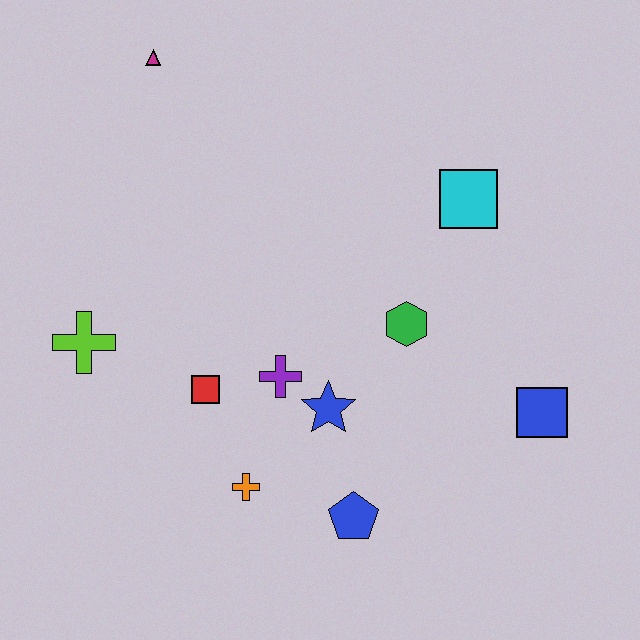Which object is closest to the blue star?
The purple cross is closest to the blue star.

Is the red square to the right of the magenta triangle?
Yes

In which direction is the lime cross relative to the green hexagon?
The lime cross is to the left of the green hexagon.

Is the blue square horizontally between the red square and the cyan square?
No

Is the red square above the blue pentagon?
Yes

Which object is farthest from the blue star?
The magenta triangle is farthest from the blue star.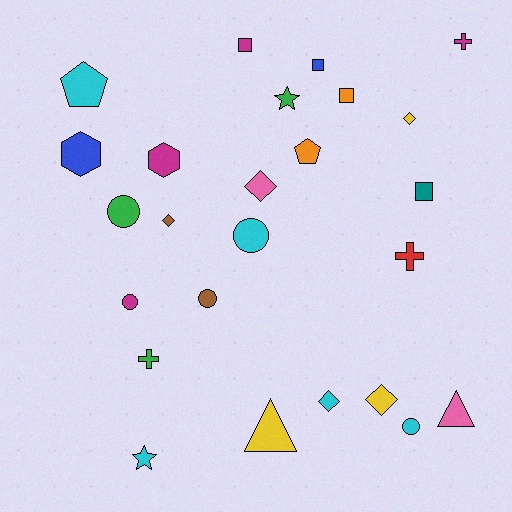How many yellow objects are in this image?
There are 3 yellow objects.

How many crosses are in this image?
There are 3 crosses.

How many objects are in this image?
There are 25 objects.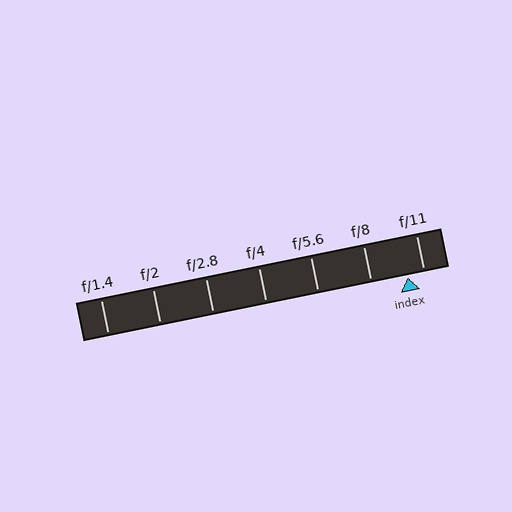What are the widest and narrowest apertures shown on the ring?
The widest aperture shown is f/1.4 and the narrowest is f/11.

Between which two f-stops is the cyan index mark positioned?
The index mark is between f/8 and f/11.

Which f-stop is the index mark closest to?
The index mark is closest to f/11.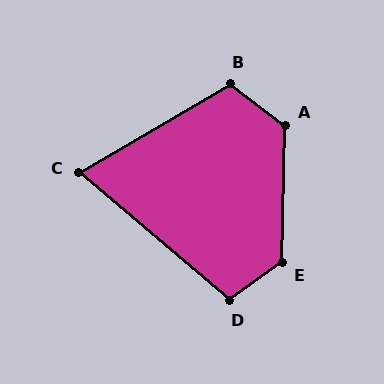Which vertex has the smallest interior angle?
C, at approximately 71 degrees.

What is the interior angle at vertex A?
Approximately 126 degrees (obtuse).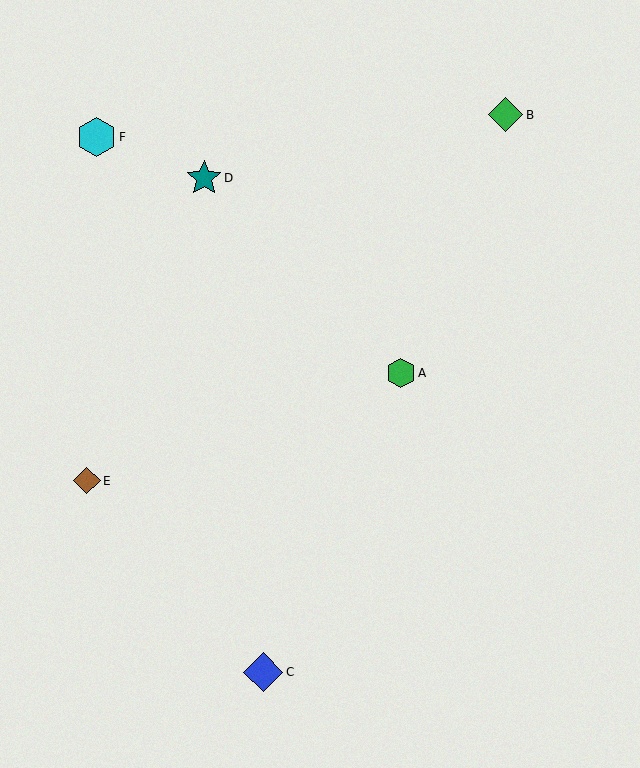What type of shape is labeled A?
Shape A is a green hexagon.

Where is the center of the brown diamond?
The center of the brown diamond is at (87, 481).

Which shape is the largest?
The blue diamond (labeled C) is the largest.